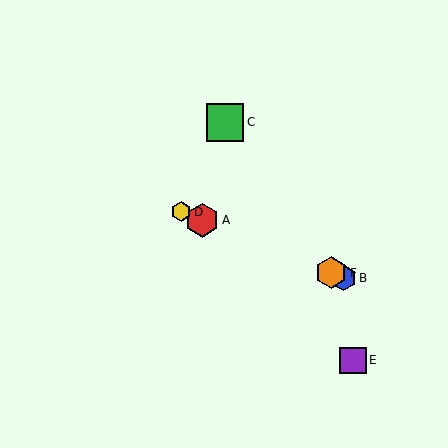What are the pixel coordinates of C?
Object C is at (225, 122).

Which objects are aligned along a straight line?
Objects A, B, D, F are aligned along a straight line.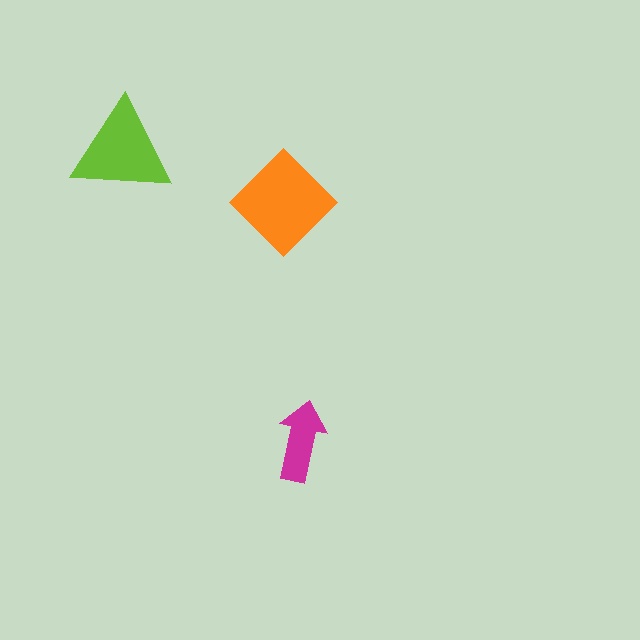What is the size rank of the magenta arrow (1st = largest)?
3rd.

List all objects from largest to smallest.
The orange diamond, the lime triangle, the magenta arrow.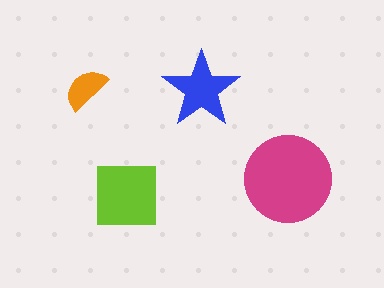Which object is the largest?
The magenta circle.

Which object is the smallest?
The orange semicircle.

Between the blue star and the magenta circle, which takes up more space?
The magenta circle.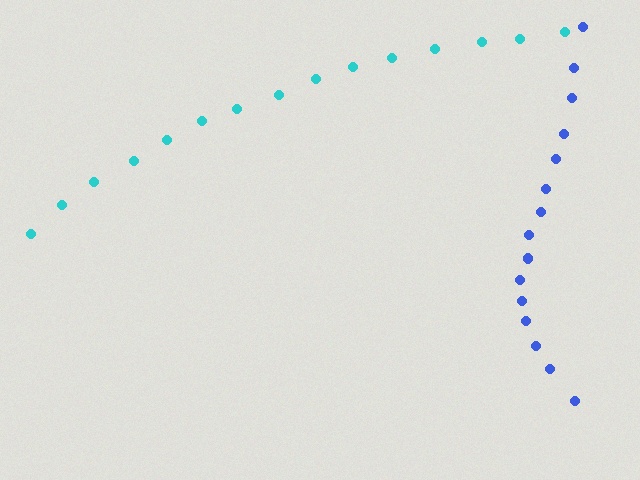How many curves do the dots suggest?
There are 2 distinct paths.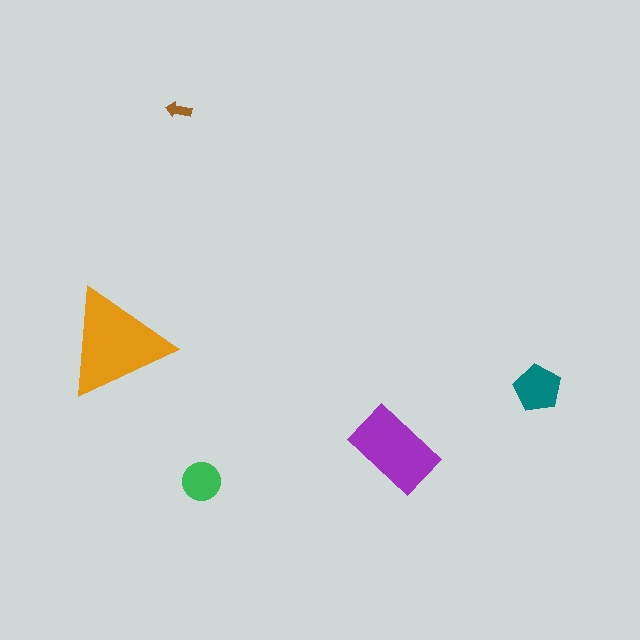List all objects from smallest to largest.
The brown arrow, the green circle, the teal pentagon, the purple rectangle, the orange triangle.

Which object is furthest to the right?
The teal pentagon is rightmost.